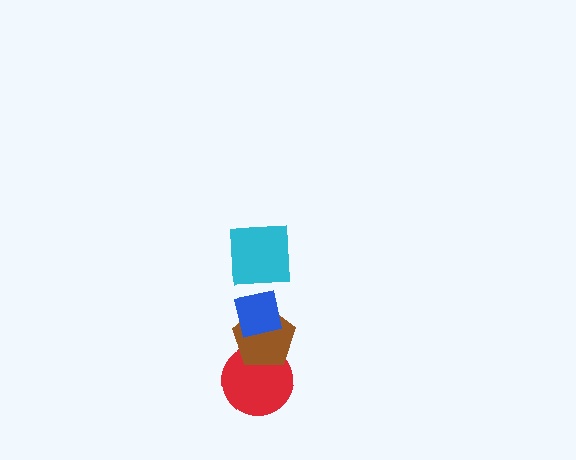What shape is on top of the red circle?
The brown pentagon is on top of the red circle.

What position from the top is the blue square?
The blue square is 2nd from the top.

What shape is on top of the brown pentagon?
The blue square is on top of the brown pentagon.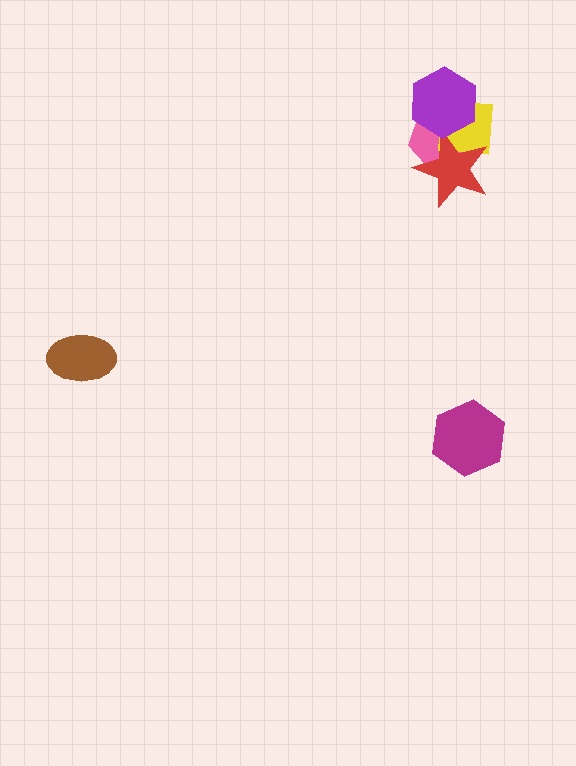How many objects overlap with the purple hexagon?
3 objects overlap with the purple hexagon.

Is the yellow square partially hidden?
Yes, it is partially covered by another shape.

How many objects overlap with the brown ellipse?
0 objects overlap with the brown ellipse.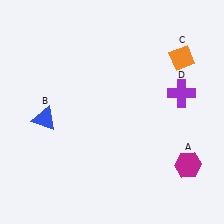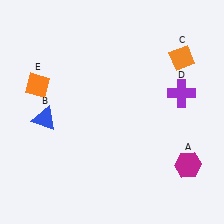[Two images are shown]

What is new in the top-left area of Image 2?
An orange diamond (E) was added in the top-left area of Image 2.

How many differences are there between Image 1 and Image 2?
There is 1 difference between the two images.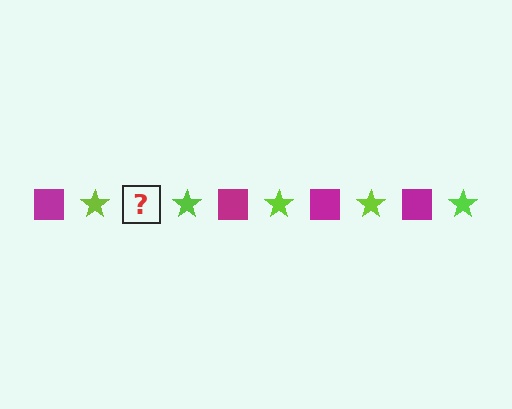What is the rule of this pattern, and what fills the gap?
The rule is that the pattern alternates between magenta square and lime star. The gap should be filled with a magenta square.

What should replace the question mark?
The question mark should be replaced with a magenta square.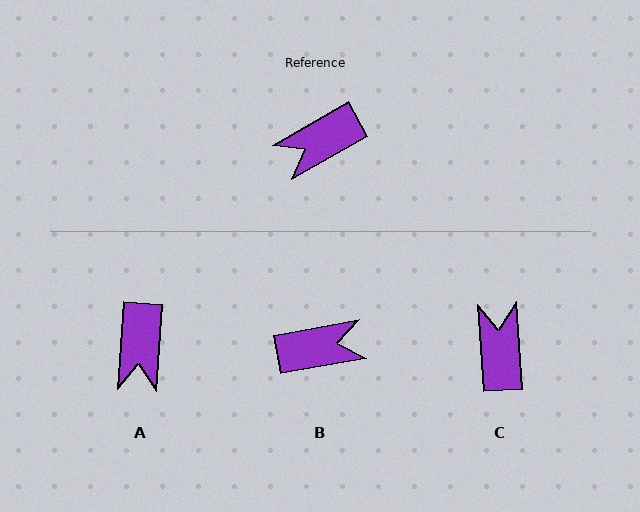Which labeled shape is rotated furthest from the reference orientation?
B, about 161 degrees away.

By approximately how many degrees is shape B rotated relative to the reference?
Approximately 161 degrees counter-clockwise.